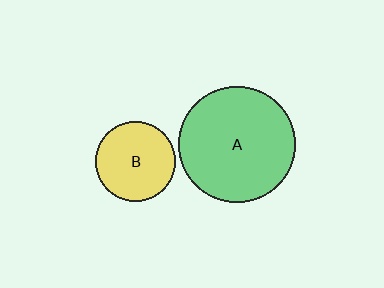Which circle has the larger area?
Circle A (green).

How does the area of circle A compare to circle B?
Approximately 2.1 times.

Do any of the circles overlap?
No, none of the circles overlap.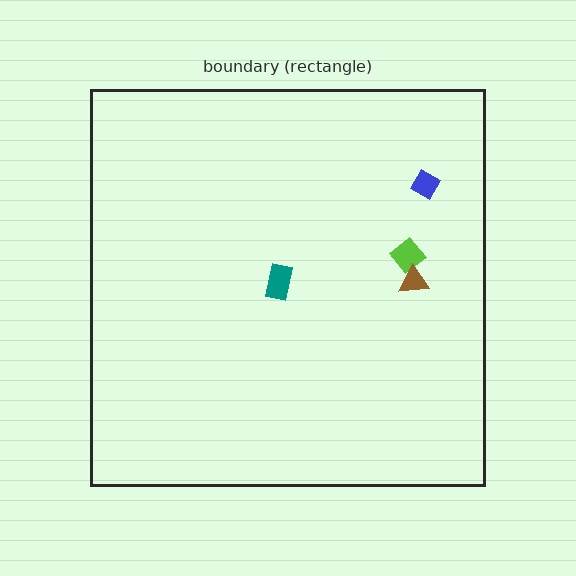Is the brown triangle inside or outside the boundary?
Inside.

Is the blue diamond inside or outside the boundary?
Inside.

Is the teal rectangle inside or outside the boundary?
Inside.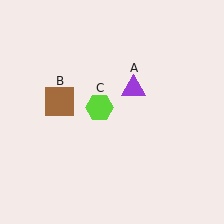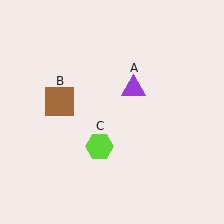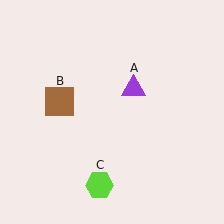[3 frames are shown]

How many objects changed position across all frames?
1 object changed position: lime hexagon (object C).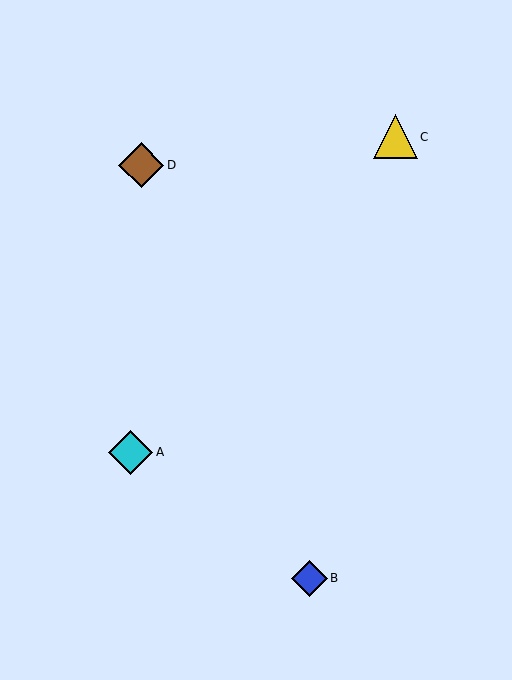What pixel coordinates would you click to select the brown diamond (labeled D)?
Click at (141, 165) to select the brown diamond D.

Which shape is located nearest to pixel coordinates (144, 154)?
The brown diamond (labeled D) at (141, 165) is nearest to that location.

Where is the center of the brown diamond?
The center of the brown diamond is at (141, 165).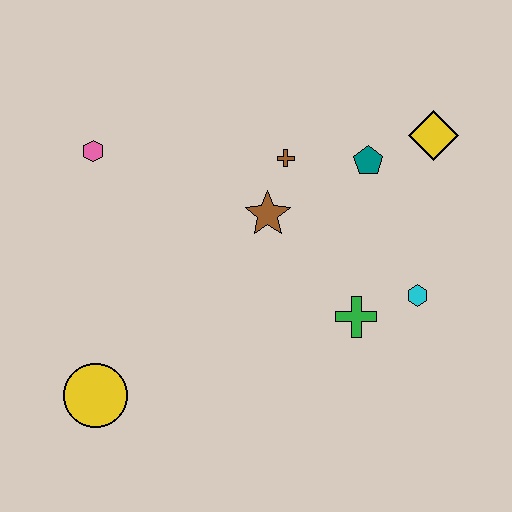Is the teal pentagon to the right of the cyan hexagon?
No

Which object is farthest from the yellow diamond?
The yellow circle is farthest from the yellow diamond.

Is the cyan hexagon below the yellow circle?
No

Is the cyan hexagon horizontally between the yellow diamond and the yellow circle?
Yes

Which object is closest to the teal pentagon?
The yellow diamond is closest to the teal pentagon.